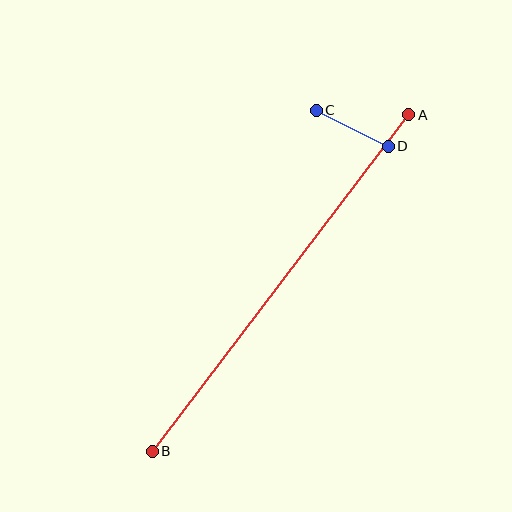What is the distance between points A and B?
The distance is approximately 423 pixels.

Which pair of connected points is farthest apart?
Points A and B are farthest apart.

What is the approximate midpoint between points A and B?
The midpoint is at approximately (280, 283) pixels.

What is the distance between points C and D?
The distance is approximately 80 pixels.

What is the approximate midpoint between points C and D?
The midpoint is at approximately (352, 128) pixels.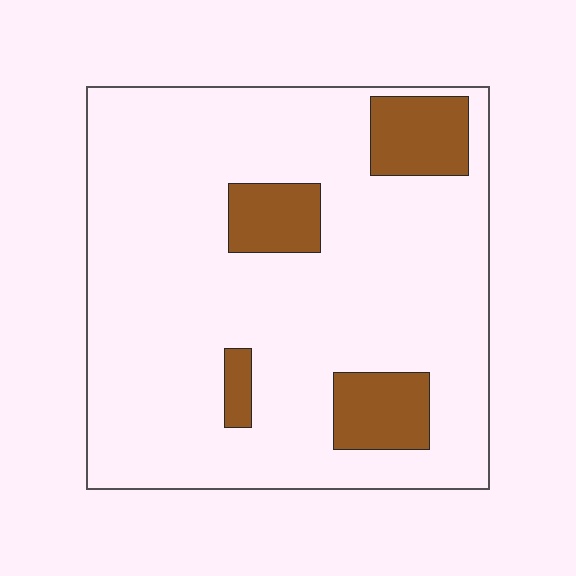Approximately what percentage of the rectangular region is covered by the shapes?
Approximately 15%.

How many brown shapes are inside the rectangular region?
4.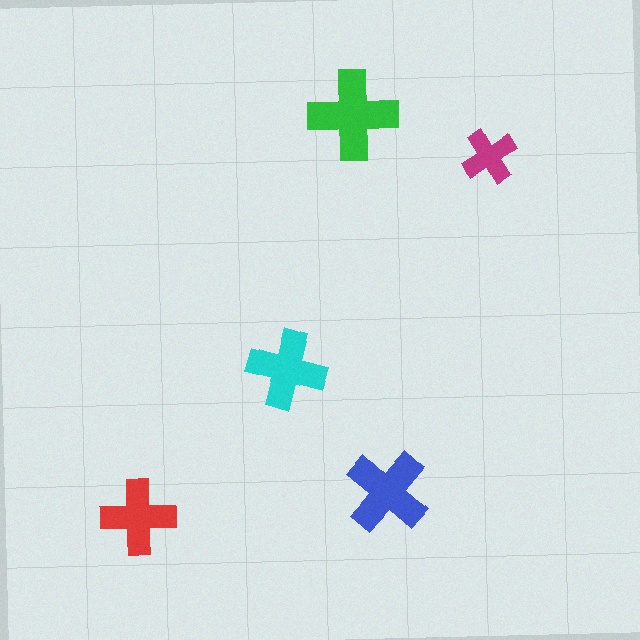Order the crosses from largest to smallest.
the green one, the blue one, the cyan one, the red one, the magenta one.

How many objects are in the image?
There are 5 objects in the image.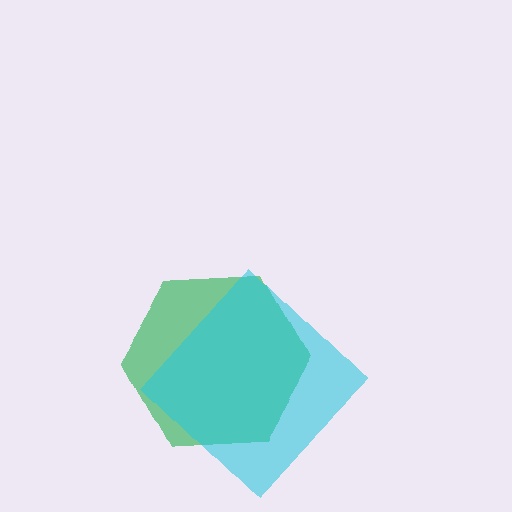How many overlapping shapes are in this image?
There are 2 overlapping shapes in the image.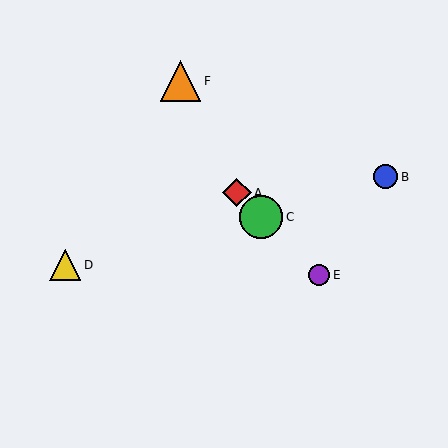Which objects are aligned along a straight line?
Objects A, C, E are aligned along a straight line.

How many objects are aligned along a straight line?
3 objects (A, C, E) are aligned along a straight line.